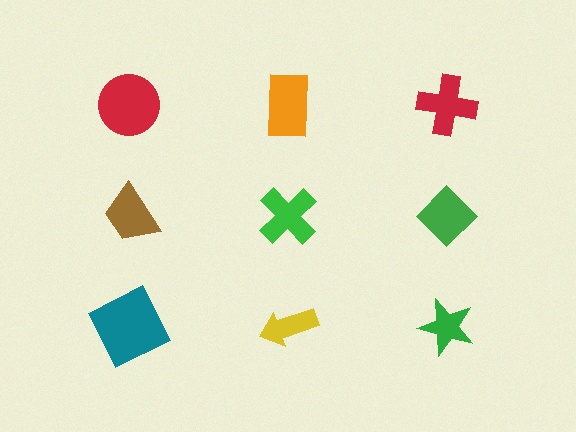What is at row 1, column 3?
A red cross.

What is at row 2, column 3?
A green diamond.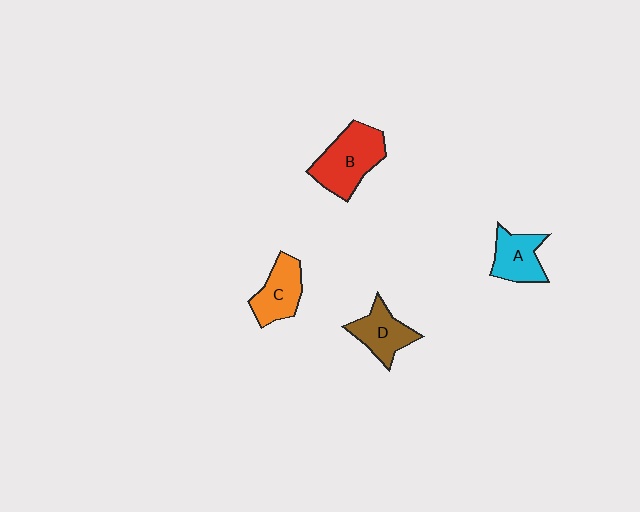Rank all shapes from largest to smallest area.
From largest to smallest: B (red), C (orange), D (brown), A (cyan).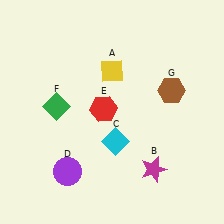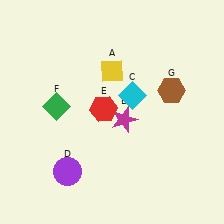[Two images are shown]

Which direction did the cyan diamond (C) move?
The cyan diamond (C) moved up.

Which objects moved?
The objects that moved are: the magenta star (B), the cyan diamond (C).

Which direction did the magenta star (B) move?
The magenta star (B) moved up.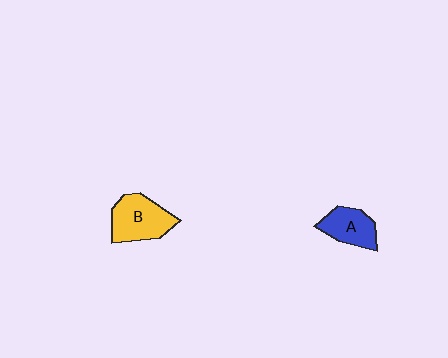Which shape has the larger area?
Shape B (yellow).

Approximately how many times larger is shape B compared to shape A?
Approximately 1.4 times.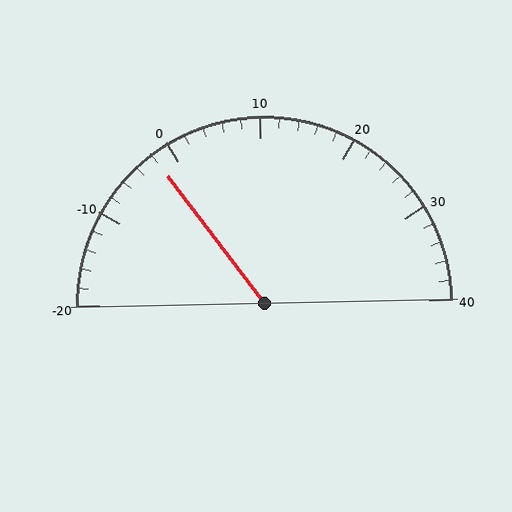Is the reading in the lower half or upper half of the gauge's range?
The reading is in the lower half of the range (-20 to 40).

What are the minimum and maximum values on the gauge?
The gauge ranges from -20 to 40.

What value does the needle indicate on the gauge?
The needle indicates approximately -2.